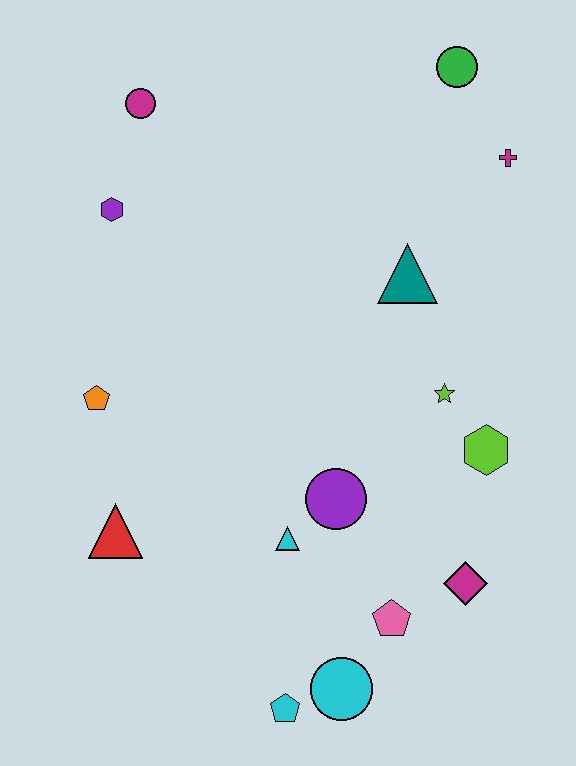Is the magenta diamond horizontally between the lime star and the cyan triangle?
No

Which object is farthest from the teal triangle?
The cyan pentagon is farthest from the teal triangle.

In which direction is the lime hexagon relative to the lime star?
The lime hexagon is below the lime star.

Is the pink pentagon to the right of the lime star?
No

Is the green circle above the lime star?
Yes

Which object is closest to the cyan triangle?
The purple circle is closest to the cyan triangle.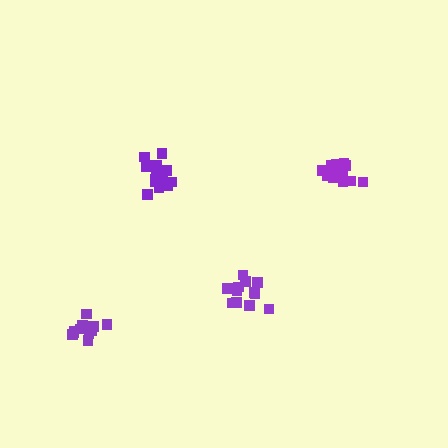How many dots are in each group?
Group 1: 12 dots, Group 2: 15 dots, Group 3: 13 dots, Group 4: 15 dots (55 total).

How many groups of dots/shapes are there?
There are 4 groups.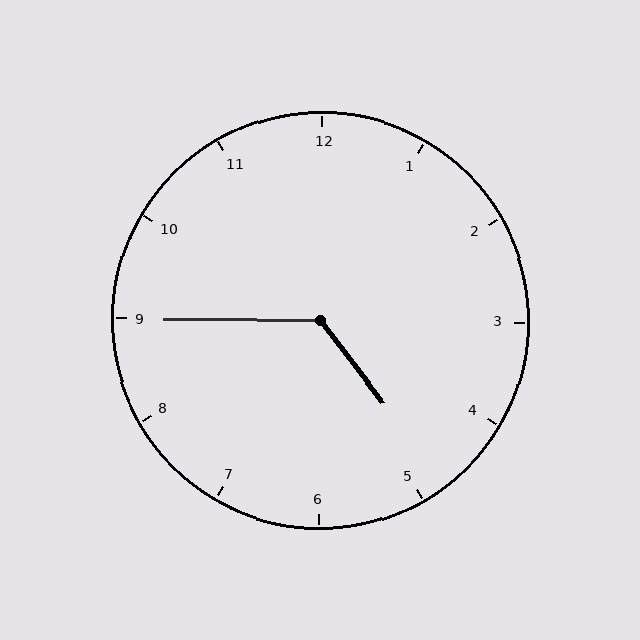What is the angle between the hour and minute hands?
Approximately 128 degrees.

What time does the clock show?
4:45.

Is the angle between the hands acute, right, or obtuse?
It is obtuse.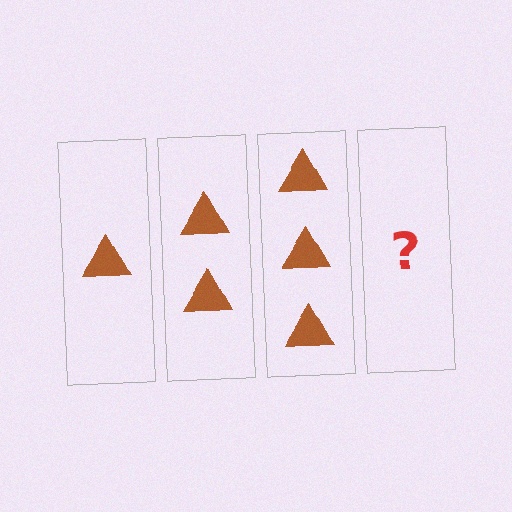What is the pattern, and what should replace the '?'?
The pattern is that each step adds one more triangle. The '?' should be 4 triangles.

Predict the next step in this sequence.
The next step is 4 triangles.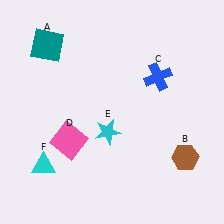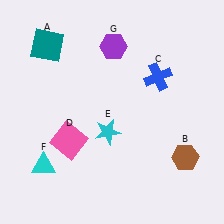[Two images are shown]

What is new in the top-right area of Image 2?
A purple hexagon (G) was added in the top-right area of Image 2.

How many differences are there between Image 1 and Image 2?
There is 1 difference between the two images.